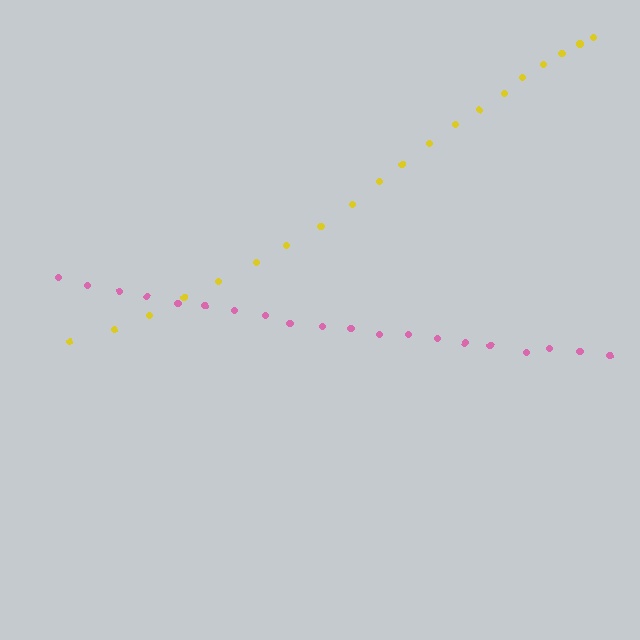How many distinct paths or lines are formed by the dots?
There are 2 distinct paths.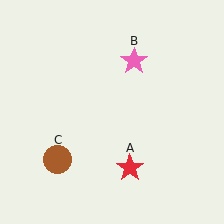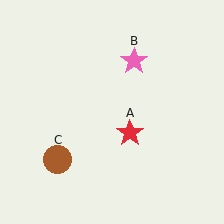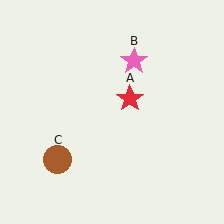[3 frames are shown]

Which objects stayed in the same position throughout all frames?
Pink star (object B) and brown circle (object C) remained stationary.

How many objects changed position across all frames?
1 object changed position: red star (object A).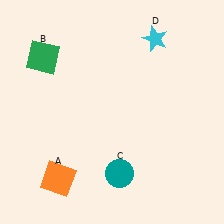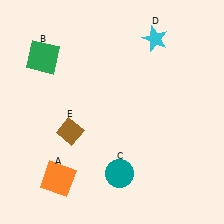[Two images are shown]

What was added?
A brown diamond (E) was added in Image 2.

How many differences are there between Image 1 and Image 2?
There is 1 difference between the two images.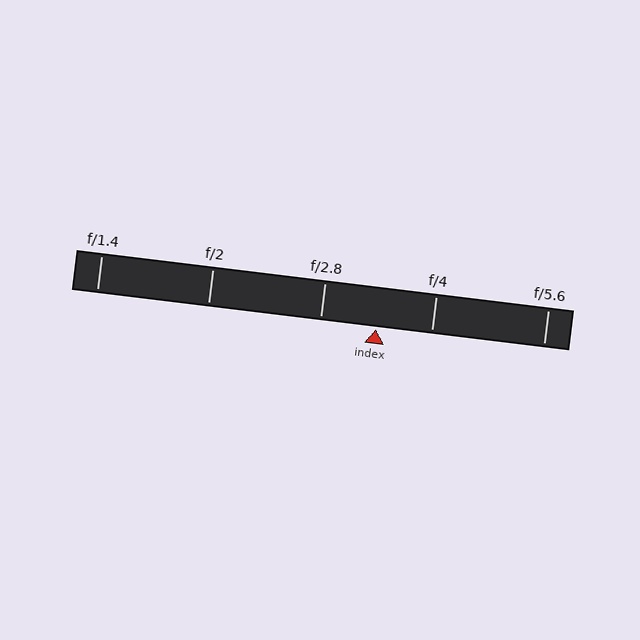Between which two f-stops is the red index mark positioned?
The index mark is between f/2.8 and f/4.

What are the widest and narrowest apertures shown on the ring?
The widest aperture shown is f/1.4 and the narrowest is f/5.6.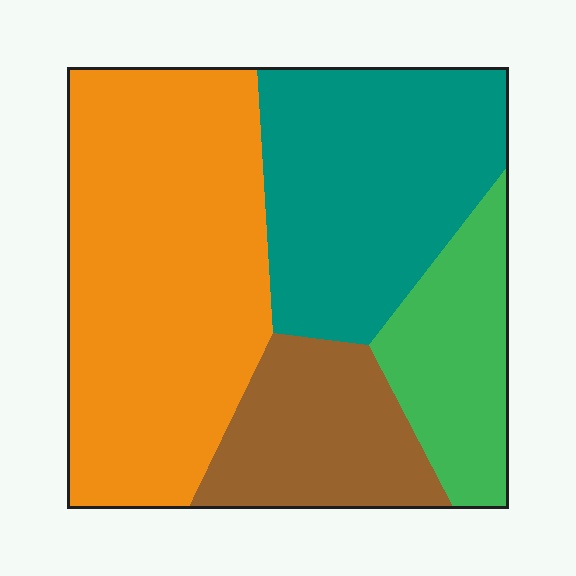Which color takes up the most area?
Orange, at roughly 40%.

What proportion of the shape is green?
Green takes up about one sixth (1/6) of the shape.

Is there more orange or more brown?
Orange.